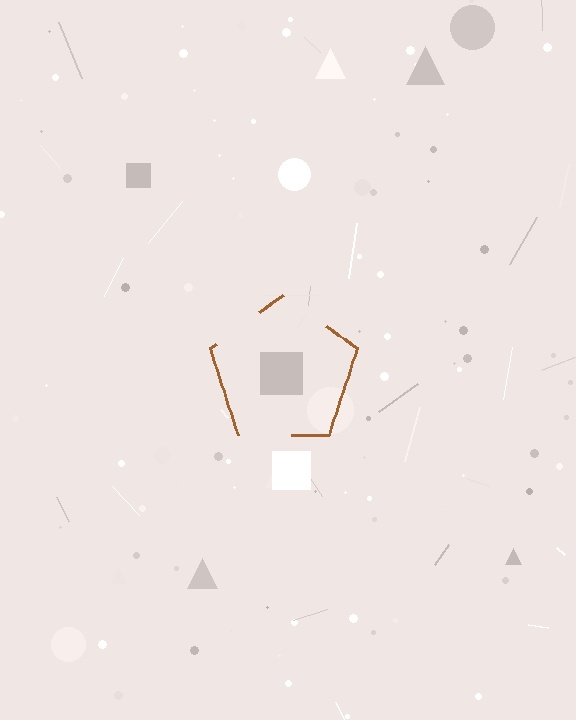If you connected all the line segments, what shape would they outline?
They would outline a pentagon.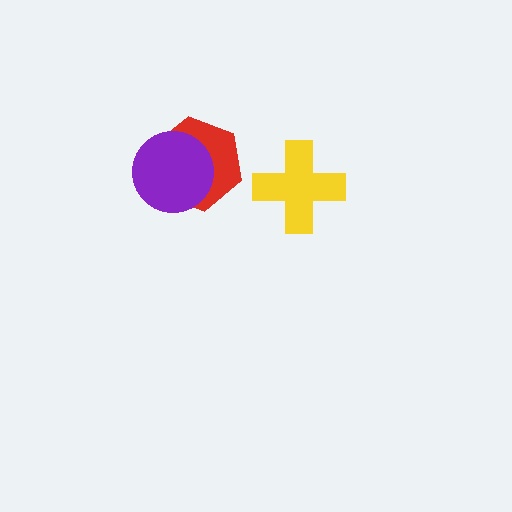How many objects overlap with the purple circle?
1 object overlaps with the purple circle.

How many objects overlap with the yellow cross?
0 objects overlap with the yellow cross.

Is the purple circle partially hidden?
No, no other shape covers it.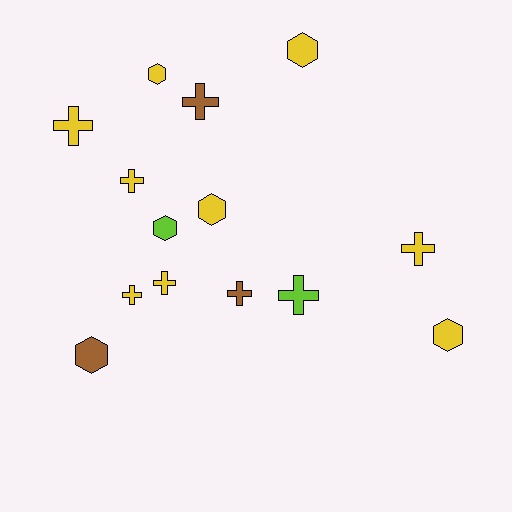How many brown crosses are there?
There are 2 brown crosses.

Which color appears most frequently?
Yellow, with 9 objects.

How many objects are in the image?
There are 14 objects.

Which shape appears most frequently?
Cross, with 8 objects.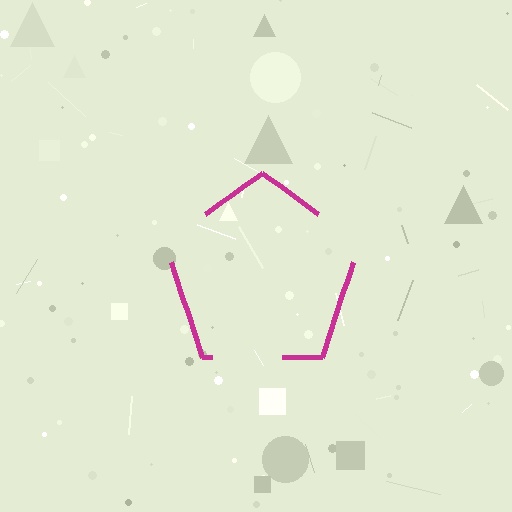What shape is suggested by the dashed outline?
The dashed outline suggests a pentagon.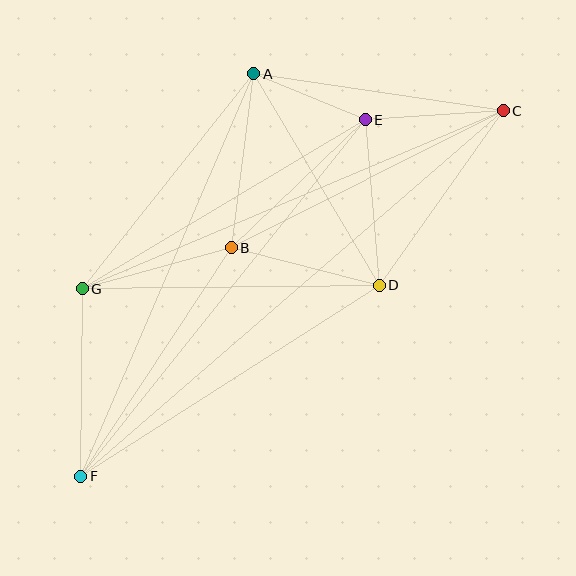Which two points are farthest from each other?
Points C and F are farthest from each other.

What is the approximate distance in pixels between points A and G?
The distance between A and G is approximately 275 pixels.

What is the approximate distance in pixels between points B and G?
The distance between B and G is approximately 154 pixels.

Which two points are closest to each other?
Points A and E are closest to each other.